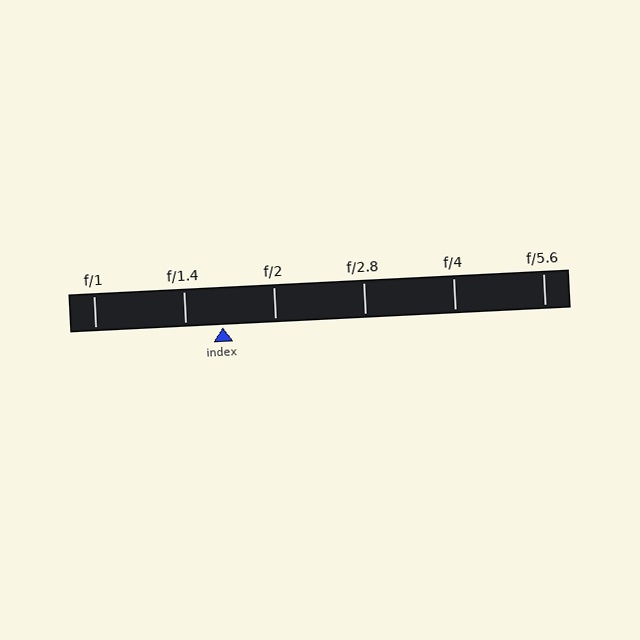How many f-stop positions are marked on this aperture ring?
There are 6 f-stop positions marked.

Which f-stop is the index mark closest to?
The index mark is closest to f/1.4.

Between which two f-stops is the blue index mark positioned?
The index mark is between f/1.4 and f/2.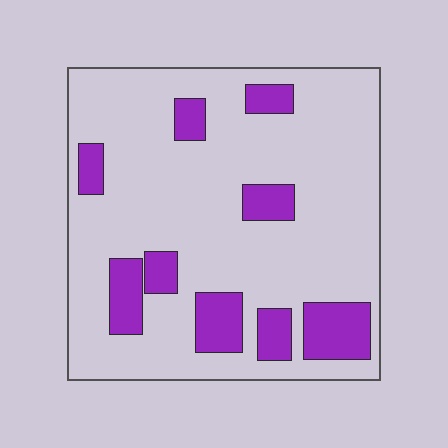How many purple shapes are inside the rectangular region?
9.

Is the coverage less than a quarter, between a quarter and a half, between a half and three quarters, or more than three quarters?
Less than a quarter.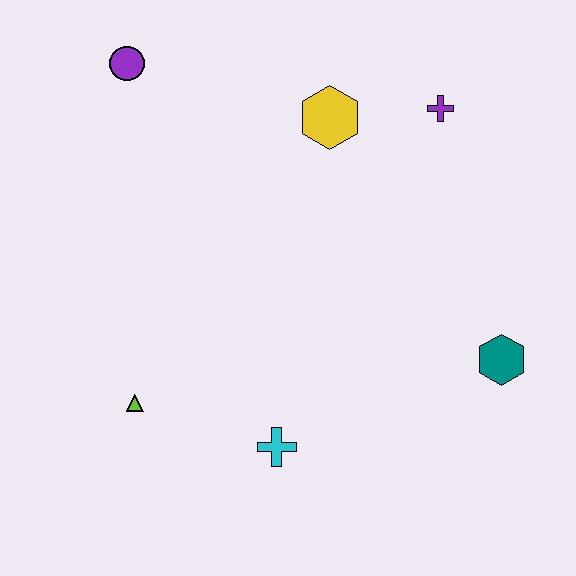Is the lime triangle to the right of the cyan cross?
No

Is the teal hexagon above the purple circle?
No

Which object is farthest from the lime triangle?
The purple cross is farthest from the lime triangle.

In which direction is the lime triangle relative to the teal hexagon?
The lime triangle is to the left of the teal hexagon.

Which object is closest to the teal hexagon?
The cyan cross is closest to the teal hexagon.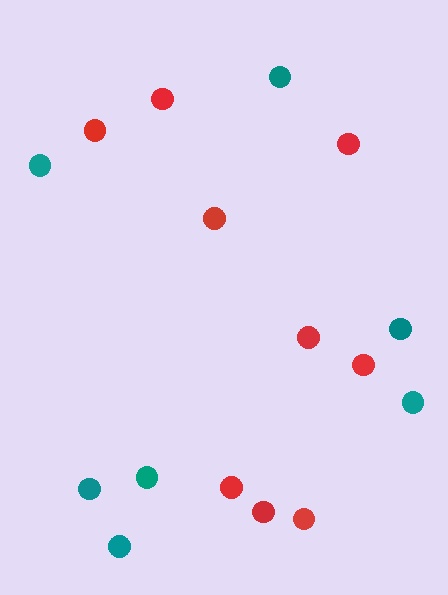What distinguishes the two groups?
There are 2 groups: one group of teal circles (7) and one group of red circles (9).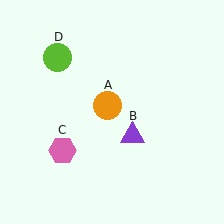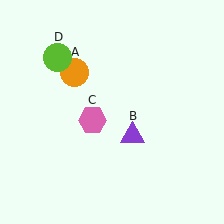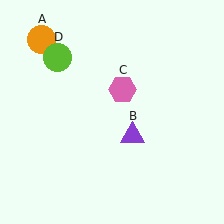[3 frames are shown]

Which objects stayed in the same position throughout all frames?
Purple triangle (object B) and lime circle (object D) remained stationary.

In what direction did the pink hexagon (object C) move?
The pink hexagon (object C) moved up and to the right.